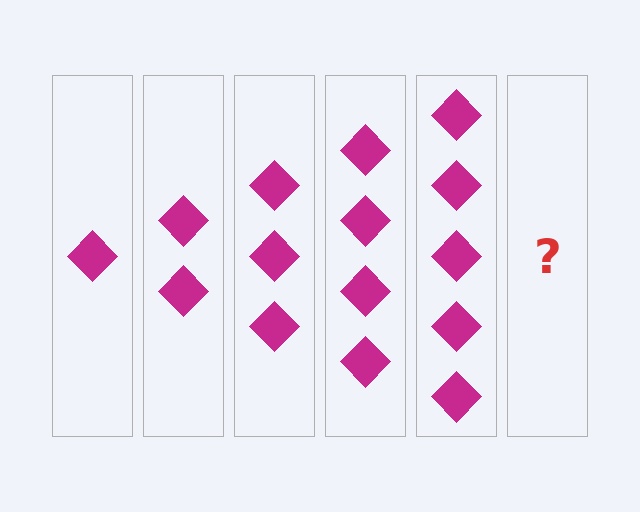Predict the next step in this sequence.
The next step is 6 diamonds.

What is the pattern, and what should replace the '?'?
The pattern is that each step adds one more diamond. The '?' should be 6 diamonds.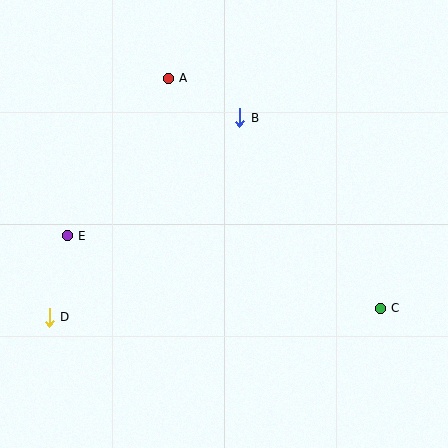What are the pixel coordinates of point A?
Point A is at (168, 78).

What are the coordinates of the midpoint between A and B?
The midpoint between A and B is at (204, 98).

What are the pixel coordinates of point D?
Point D is at (49, 317).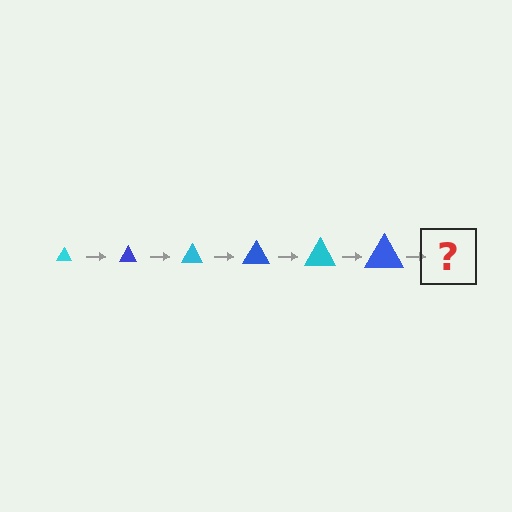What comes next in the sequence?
The next element should be a cyan triangle, larger than the previous one.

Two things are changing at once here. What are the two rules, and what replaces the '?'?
The two rules are that the triangle grows larger each step and the color cycles through cyan and blue. The '?' should be a cyan triangle, larger than the previous one.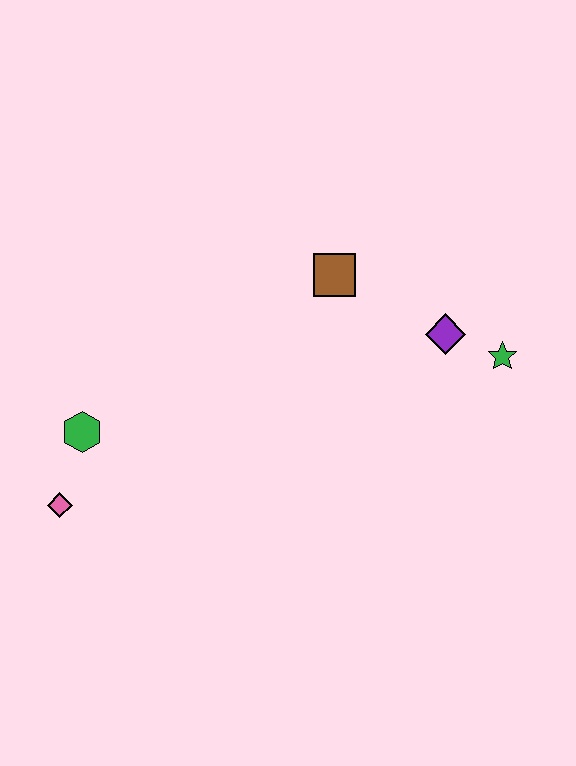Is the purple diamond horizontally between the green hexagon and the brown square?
No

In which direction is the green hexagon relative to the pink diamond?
The green hexagon is above the pink diamond.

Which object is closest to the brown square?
The purple diamond is closest to the brown square.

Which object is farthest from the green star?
The pink diamond is farthest from the green star.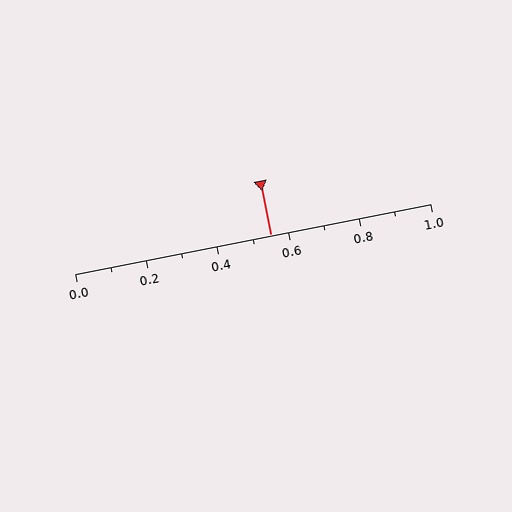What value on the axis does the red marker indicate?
The marker indicates approximately 0.55.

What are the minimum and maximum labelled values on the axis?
The axis runs from 0.0 to 1.0.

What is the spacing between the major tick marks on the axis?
The major ticks are spaced 0.2 apart.